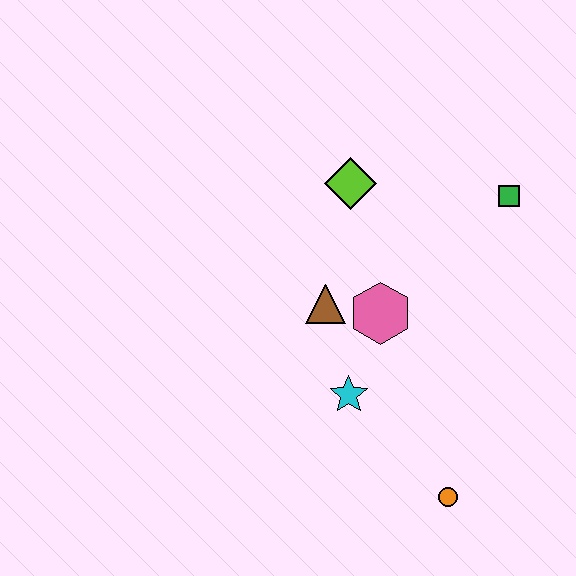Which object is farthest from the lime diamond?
The orange circle is farthest from the lime diamond.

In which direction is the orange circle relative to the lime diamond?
The orange circle is below the lime diamond.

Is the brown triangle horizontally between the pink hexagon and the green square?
No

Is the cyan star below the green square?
Yes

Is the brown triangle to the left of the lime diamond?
Yes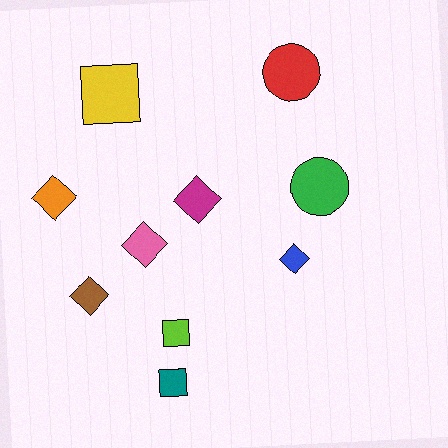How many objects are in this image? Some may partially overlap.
There are 10 objects.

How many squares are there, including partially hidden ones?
There are 3 squares.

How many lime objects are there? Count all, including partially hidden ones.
There is 1 lime object.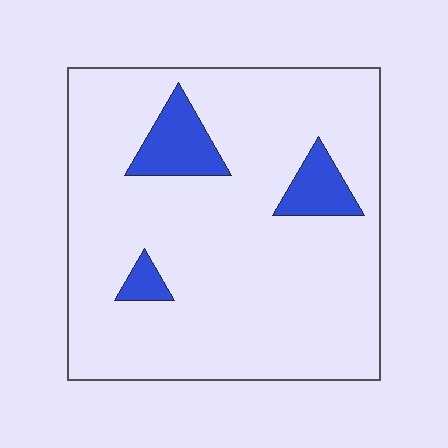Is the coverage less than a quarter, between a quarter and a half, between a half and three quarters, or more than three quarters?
Less than a quarter.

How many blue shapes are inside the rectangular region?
3.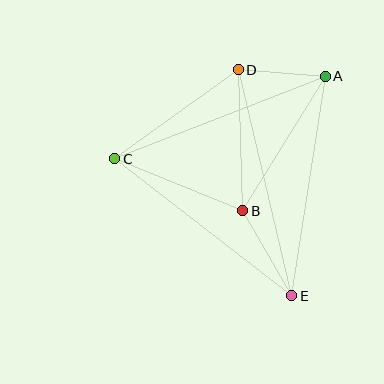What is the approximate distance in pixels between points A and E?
The distance between A and E is approximately 222 pixels.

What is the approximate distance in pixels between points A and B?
The distance between A and B is approximately 158 pixels.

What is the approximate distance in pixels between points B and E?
The distance between B and E is approximately 98 pixels.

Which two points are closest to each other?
Points A and D are closest to each other.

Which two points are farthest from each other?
Points D and E are farthest from each other.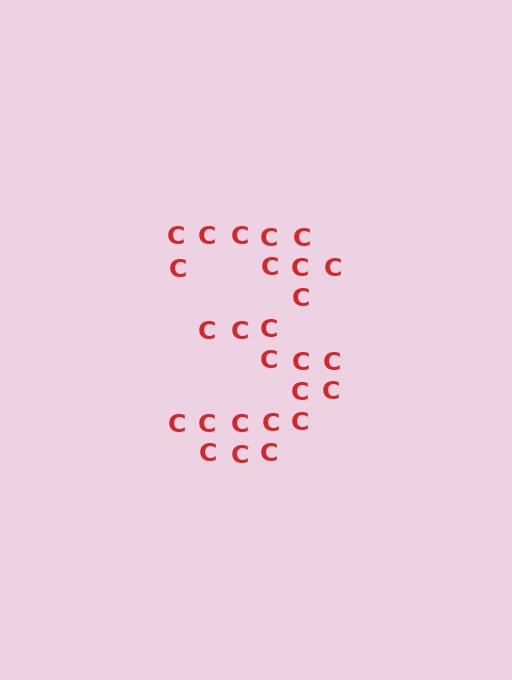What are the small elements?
The small elements are letter C's.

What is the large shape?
The large shape is the digit 3.